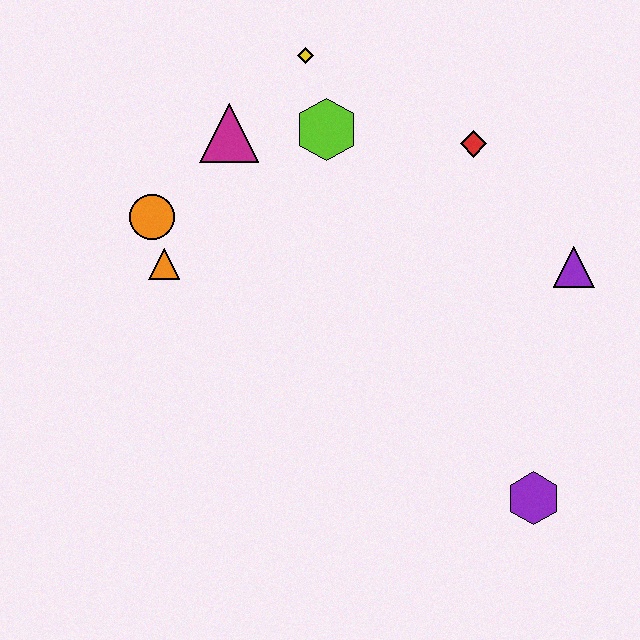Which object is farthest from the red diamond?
The purple hexagon is farthest from the red diamond.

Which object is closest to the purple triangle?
The red diamond is closest to the purple triangle.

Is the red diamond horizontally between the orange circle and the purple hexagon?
Yes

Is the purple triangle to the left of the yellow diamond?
No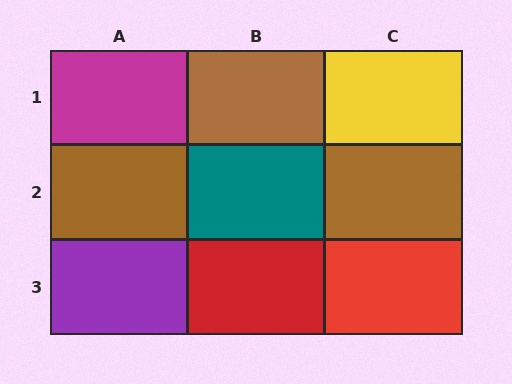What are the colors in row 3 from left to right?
Purple, red, red.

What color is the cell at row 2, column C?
Brown.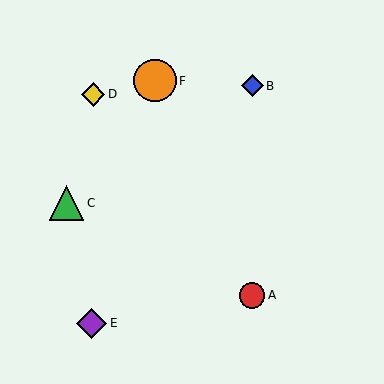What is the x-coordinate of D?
Object D is at x≈93.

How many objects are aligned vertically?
2 objects (A, B) are aligned vertically.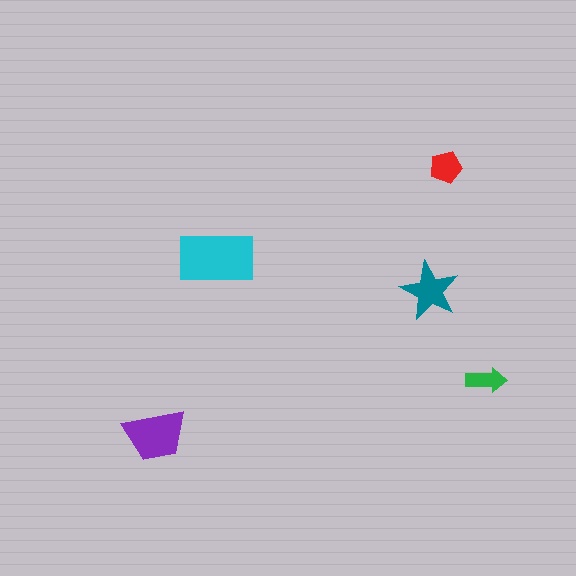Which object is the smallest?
The green arrow.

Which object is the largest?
The cyan rectangle.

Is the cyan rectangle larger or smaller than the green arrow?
Larger.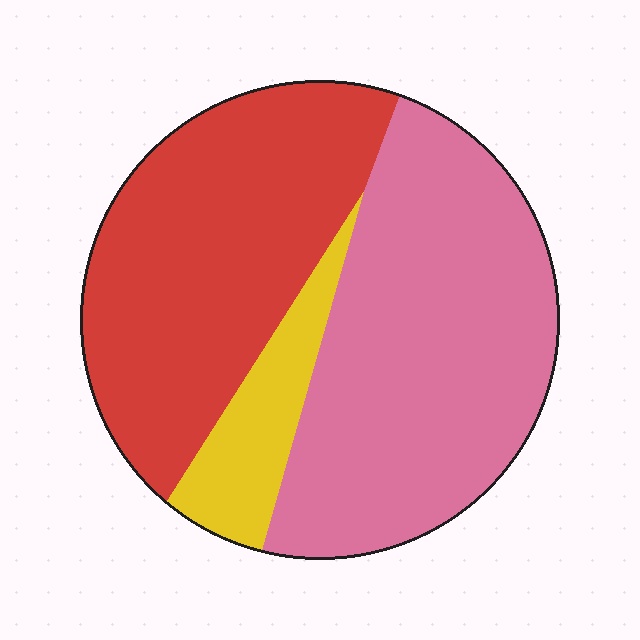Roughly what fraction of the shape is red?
Red covers 41% of the shape.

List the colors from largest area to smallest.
From largest to smallest: pink, red, yellow.